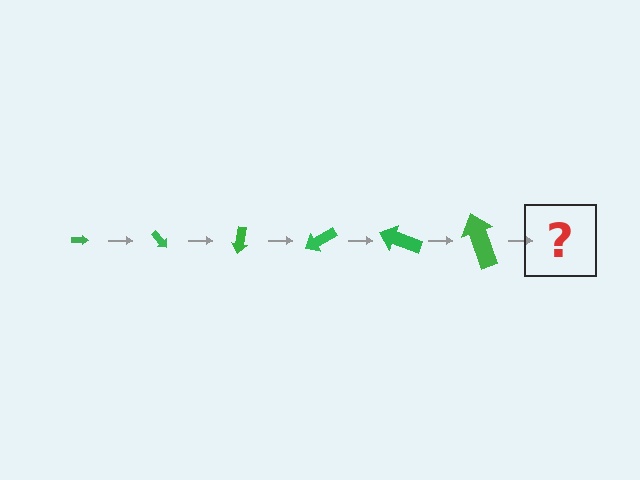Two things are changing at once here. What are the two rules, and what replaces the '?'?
The two rules are that the arrow grows larger each step and it rotates 50 degrees each step. The '?' should be an arrow, larger than the previous one and rotated 300 degrees from the start.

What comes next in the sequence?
The next element should be an arrow, larger than the previous one and rotated 300 degrees from the start.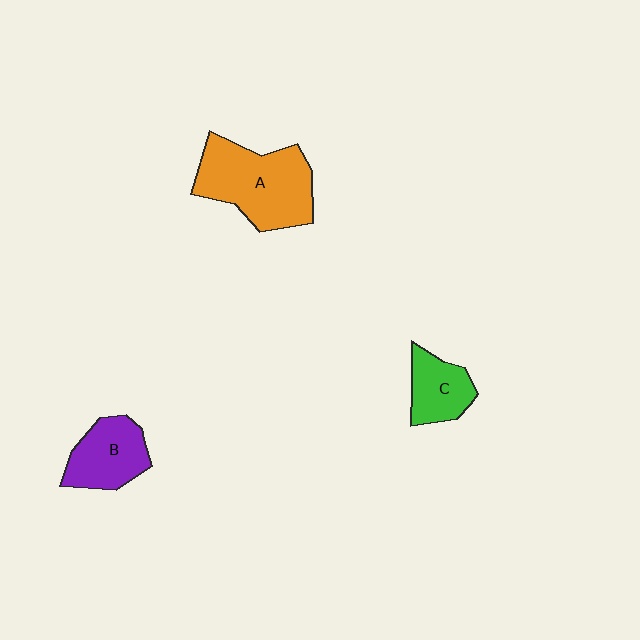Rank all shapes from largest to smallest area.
From largest to smallest: A (orange), B (purple), C (green).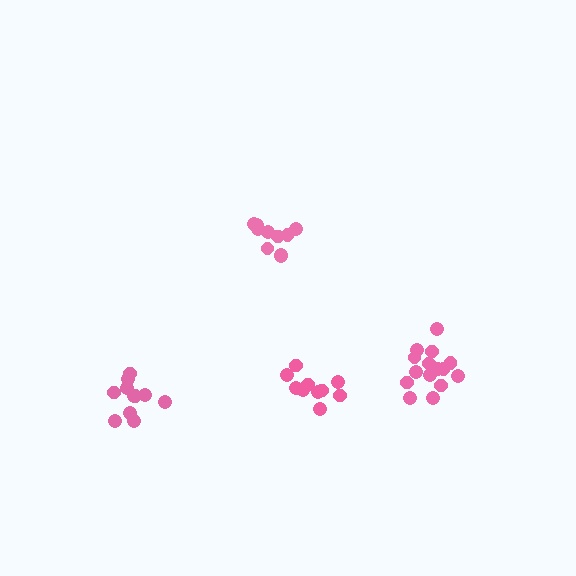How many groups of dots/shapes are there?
There are 4 groups.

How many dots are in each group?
Group 1: 10 dots, Group 2: 10 dots, Group 3: 11 dots, Group 4: 15 dots (46 total).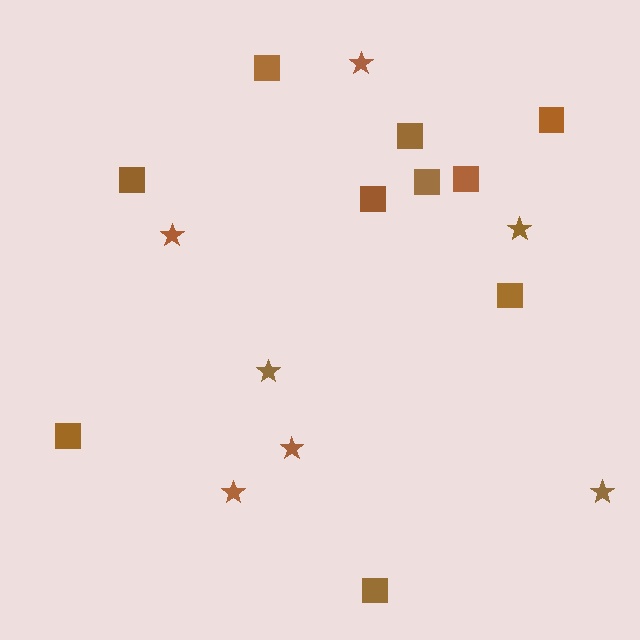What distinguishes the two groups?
There are 2 groups: one group of squares (10) and one group of stars (7).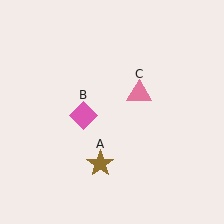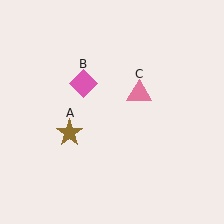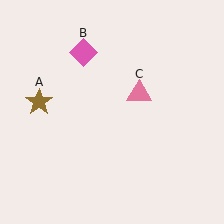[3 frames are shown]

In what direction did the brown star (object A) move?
The brown star (object A) moved up and to the left.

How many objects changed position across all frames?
2 objects changed position: brown star (object A), pink diamond (object B).